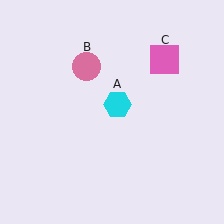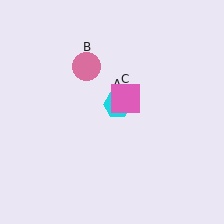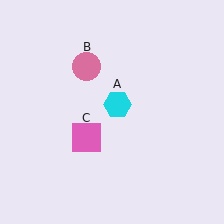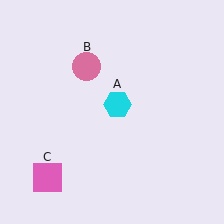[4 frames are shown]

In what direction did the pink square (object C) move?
The pink square (object C) moved down and to the left.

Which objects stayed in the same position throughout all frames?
Cyan hexagon (object A) and pink circle (object B) remained stationary.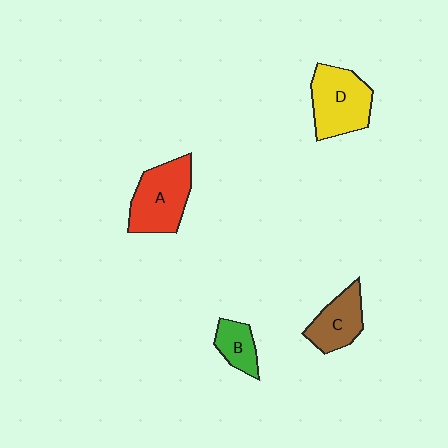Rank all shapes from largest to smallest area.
From largest to smallest: A (red), D (yellow), C (brown), B (green).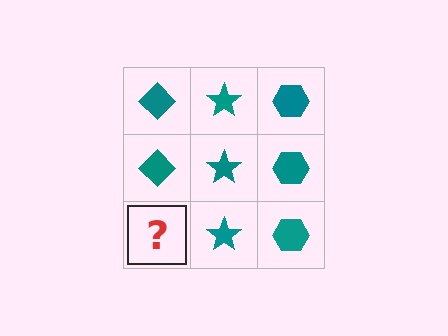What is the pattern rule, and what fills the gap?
The rule is that each column has a consistent shape. The gap should be filled with a teal diamond.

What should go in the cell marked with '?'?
The missing cell should contain a teal diamond.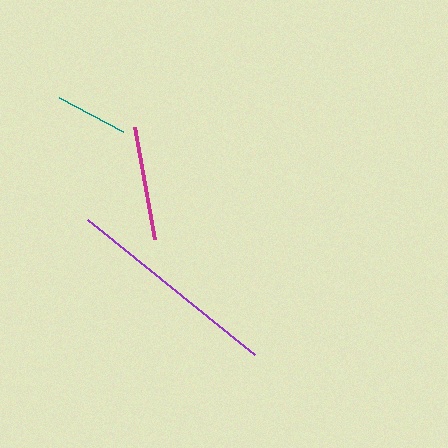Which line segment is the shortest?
The teal line is the shortest at approximately 72 pixels.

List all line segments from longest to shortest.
From longest to shortest: purple, magenta, teal.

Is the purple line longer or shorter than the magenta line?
The purple line is longer than the magenta line.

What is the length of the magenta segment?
The magenta segment is approximately 115 pixels long.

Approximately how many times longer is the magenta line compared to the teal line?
The magenta line is approximately 1.6 times the length of the teal line.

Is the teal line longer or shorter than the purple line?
The purple line is longer than the teal line.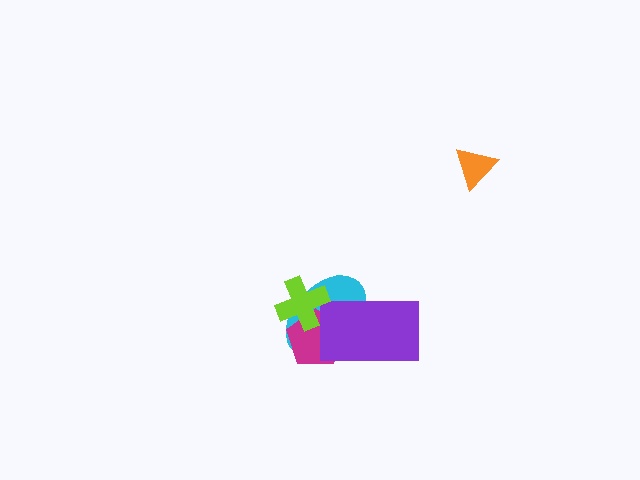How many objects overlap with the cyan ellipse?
3 objects overlap with the cyan ellipse.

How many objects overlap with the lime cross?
2 objects overlap with the lime cross.